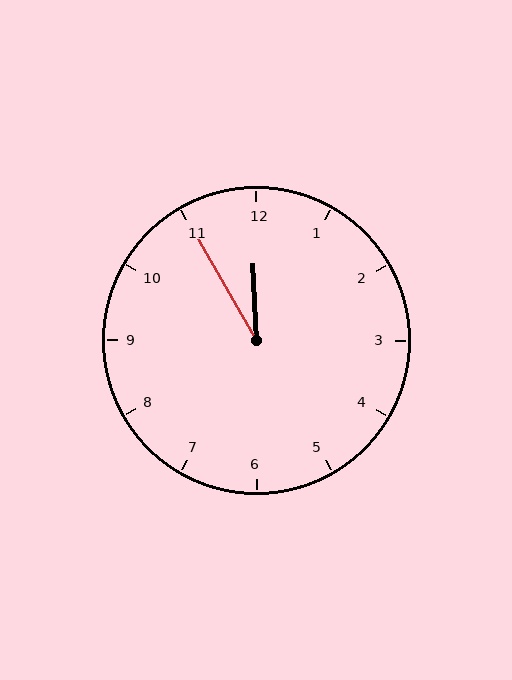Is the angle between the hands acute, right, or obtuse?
It is acute.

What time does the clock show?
11:55.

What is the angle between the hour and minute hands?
Approximately 28 degrees.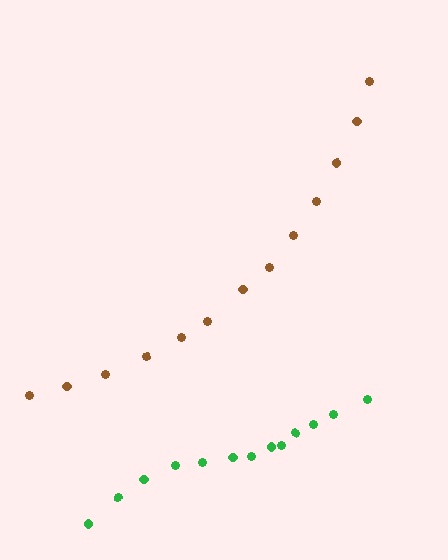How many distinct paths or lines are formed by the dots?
There are 2 distinct paths.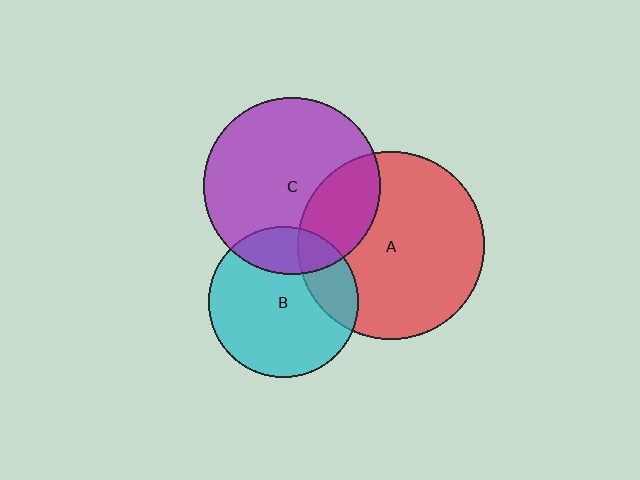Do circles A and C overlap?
Yes.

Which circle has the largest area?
Circle A (red).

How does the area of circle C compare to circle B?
Approximately 1.4 times.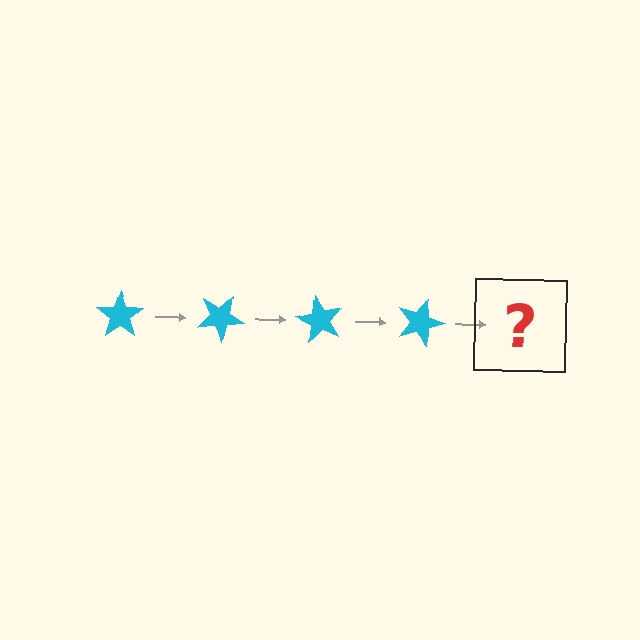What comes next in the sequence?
The next element should be a cyan star rotated 120 degrees.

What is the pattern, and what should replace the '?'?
The pattern is that the star rotates 30 degrees each step. The '?' should be a cyan star rotated 120 degrees.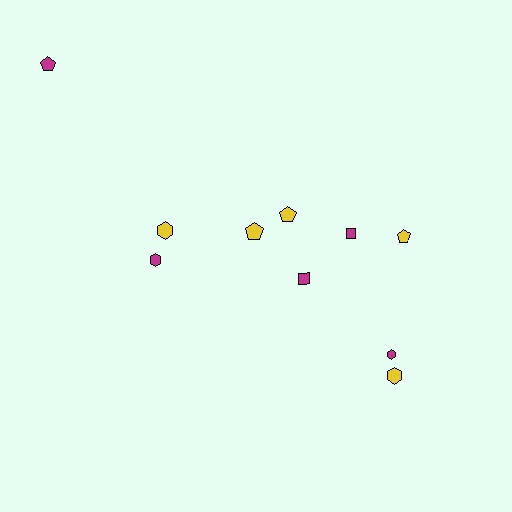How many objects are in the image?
There are 10 objects.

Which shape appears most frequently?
Hexagon, with 4 objects.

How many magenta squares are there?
There are 2 magenta squares.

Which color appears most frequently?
Magenta, with 5 objects.